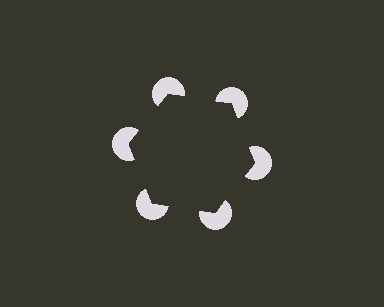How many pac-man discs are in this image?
There are 6 — one at each vertex of the illusory hexagon.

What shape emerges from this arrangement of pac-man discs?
An illusory hexagon — its edges are inferred from the aligned wedge cuts in the pac-man discs, not physically drawn.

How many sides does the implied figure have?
6 sides.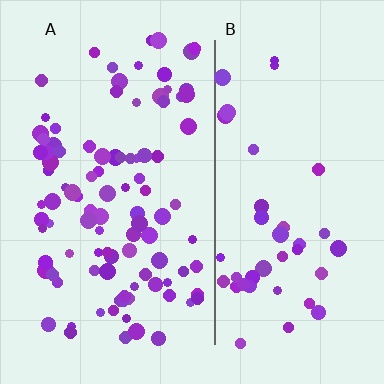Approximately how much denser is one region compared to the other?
Approximately 2.3× — region A over region B.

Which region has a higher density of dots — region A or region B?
A (the left).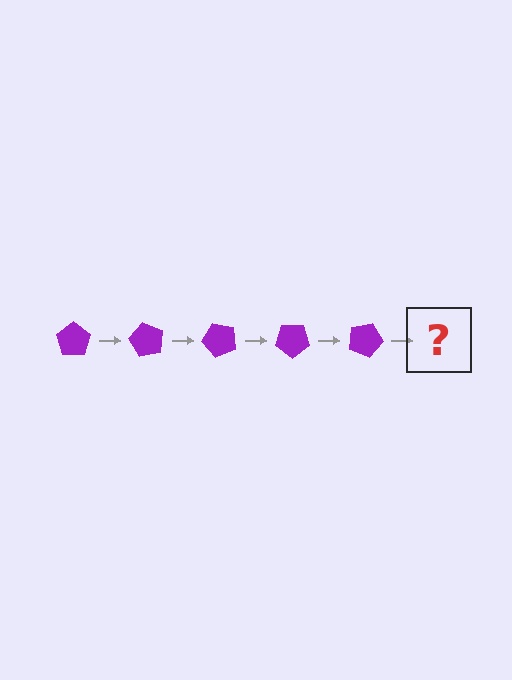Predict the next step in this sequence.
The next step is a purple pentagon rotated 300 degrees.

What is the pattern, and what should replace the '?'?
The pattern is that the pentagon rotates 60 degrees each step. The '?' should be a purple pentagon rotated 300 degrees.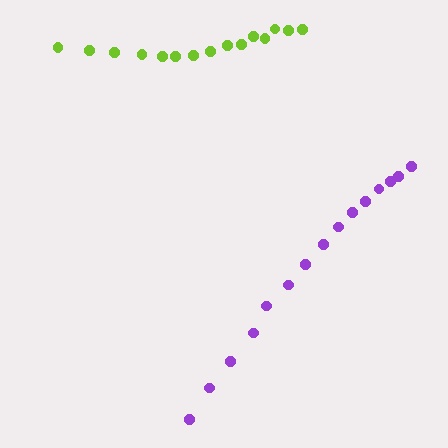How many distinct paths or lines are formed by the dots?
There are 2 distinct paths.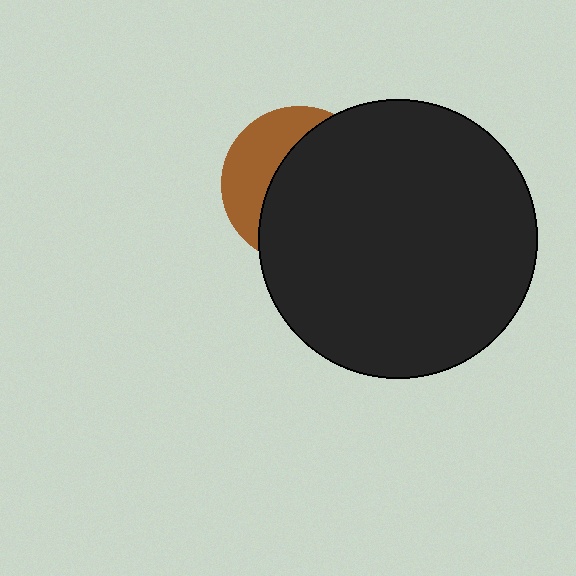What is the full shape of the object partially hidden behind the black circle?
The partially hidden object is a brown circle.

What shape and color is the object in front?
The object in front is a black circle.